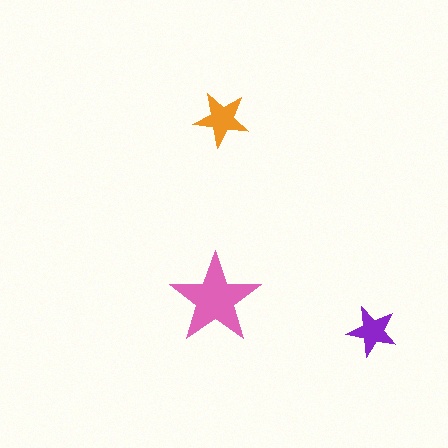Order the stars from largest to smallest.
the pink one, the orange one, the purple one.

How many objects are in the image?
There are 3 objects in the image.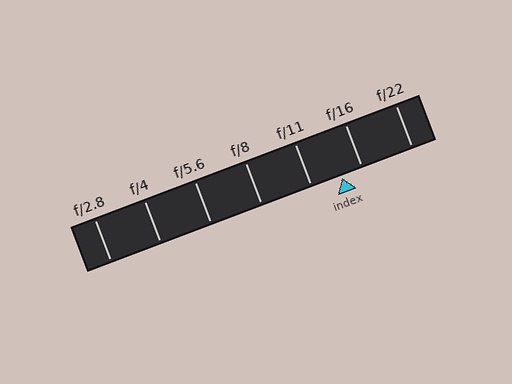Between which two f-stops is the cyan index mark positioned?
The index mark is between f/11 and f/16.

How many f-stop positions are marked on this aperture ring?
There are 7 f-stop positions marked.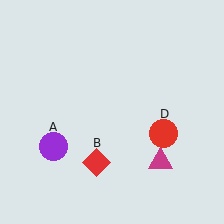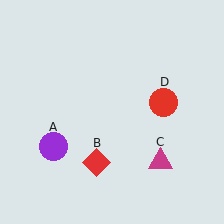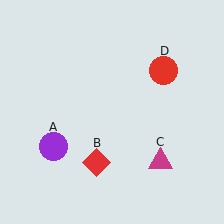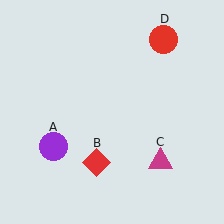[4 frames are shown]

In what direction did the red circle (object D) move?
The red circle (object D) moved up.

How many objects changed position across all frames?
1 object changed position: red circle (object D).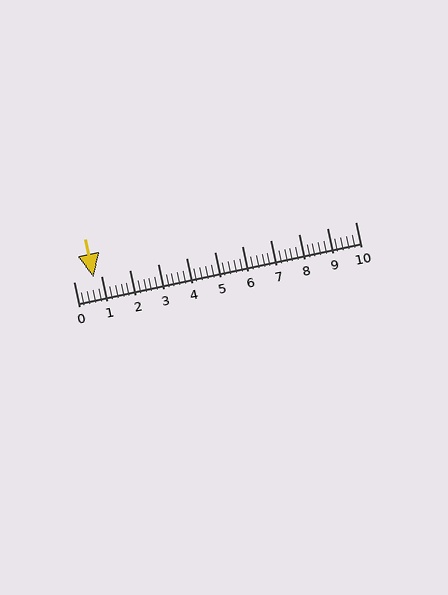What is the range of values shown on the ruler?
The ruler shows values from 0 to 10.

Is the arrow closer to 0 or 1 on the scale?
The arrow is closer to 1.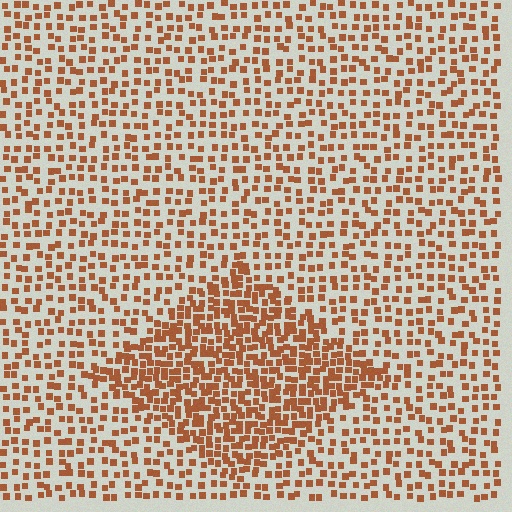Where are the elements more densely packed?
The elements are more densely packed inside the diamond boundary.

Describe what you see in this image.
The image contains small brown elements arranged at two different densities. A diamond-shaped region is visible where the elements are more densely packed than the surrounding area.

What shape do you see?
I see a diamond.